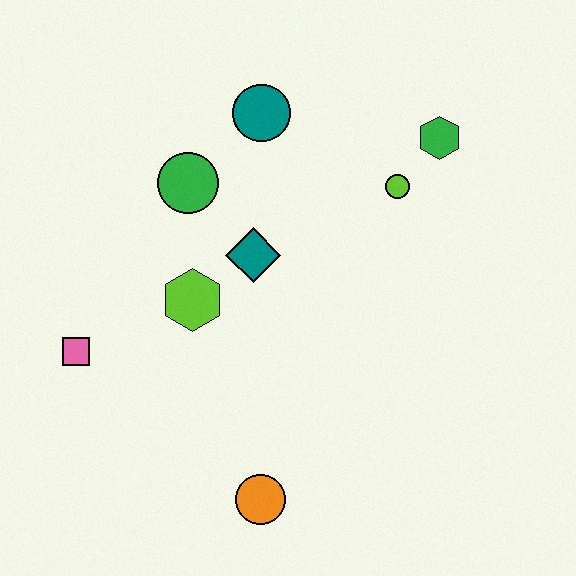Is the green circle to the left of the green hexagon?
Yes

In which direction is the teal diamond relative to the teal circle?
The teal diamond is below the teal circle.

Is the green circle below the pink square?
No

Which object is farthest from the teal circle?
The orange circle is farthest from the teal circle.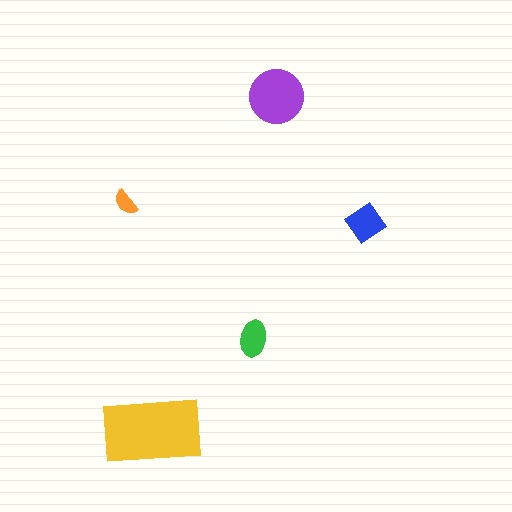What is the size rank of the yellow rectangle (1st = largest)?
1st.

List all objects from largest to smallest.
The yellow rectangle, the purple circle, the blue diamond, the green ellipse, the orange semicircle.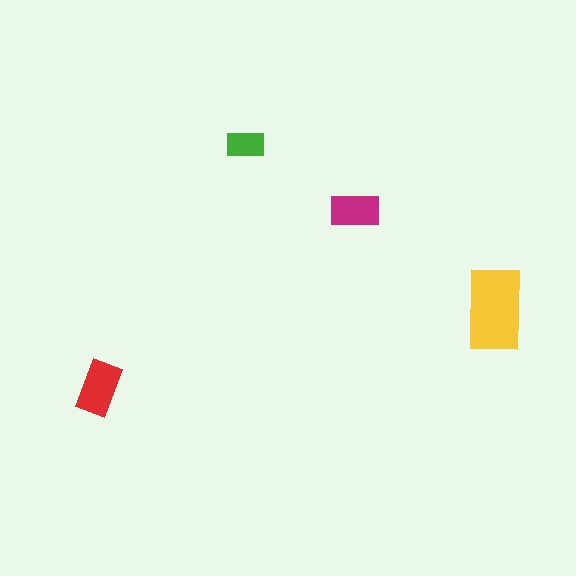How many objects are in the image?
There are 4 objects in the image.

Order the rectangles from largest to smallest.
the yellow one, the red one, the magenta one, the green one.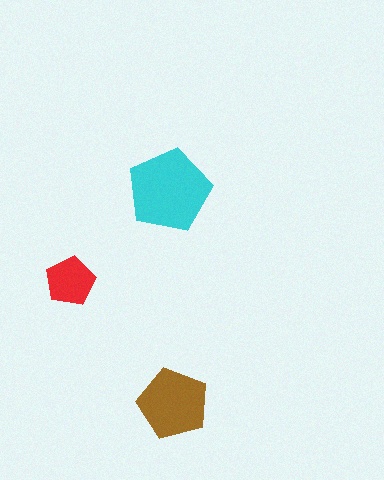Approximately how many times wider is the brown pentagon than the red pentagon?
About 1.5 times wider.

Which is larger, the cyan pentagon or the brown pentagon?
The cyan one.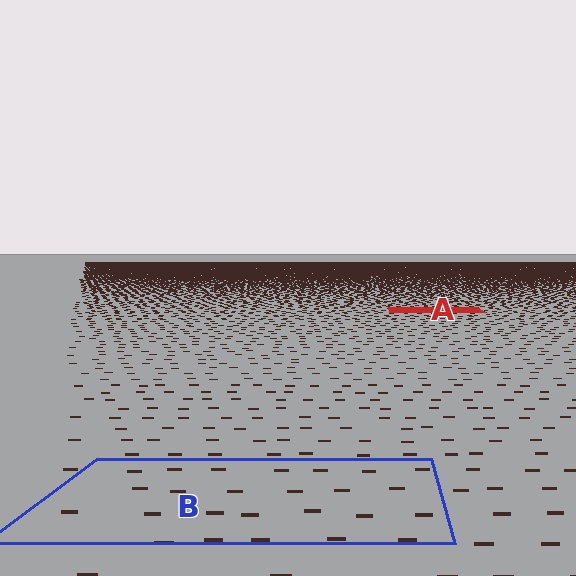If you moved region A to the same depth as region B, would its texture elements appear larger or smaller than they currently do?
They would appear larger. At a closer depth, the same texture elements are projected at a bigger on-screen size.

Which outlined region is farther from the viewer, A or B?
Region A is farther from the viewer — the texture elements inside it appear smaller and more densely packed.